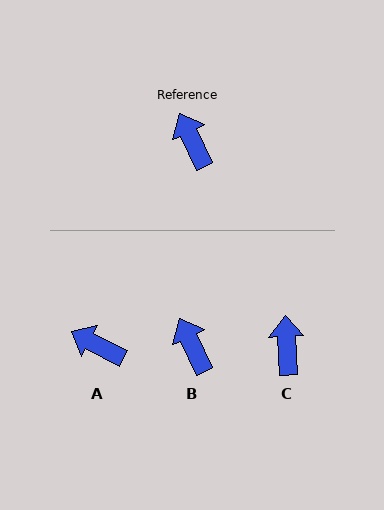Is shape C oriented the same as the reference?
No, it is off by about 23 degrees.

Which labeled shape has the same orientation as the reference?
B.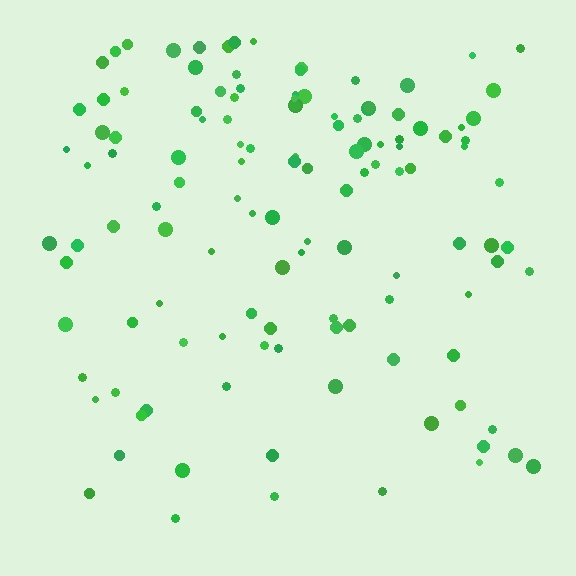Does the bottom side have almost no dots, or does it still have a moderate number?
Still a moderate number, just noticeably fewer than the top.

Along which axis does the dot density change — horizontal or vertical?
Vertical.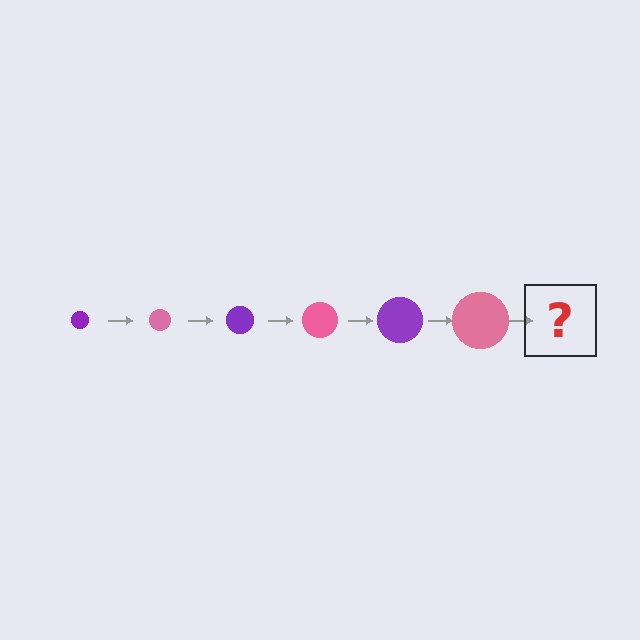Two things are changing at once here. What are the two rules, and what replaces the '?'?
The two rules are that the circle grows larger each step and the color cycles through purple and pink. The '?' should be a purple circle, larger than the previous one.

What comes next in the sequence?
The next element should be a purple circle, larger than the previous one.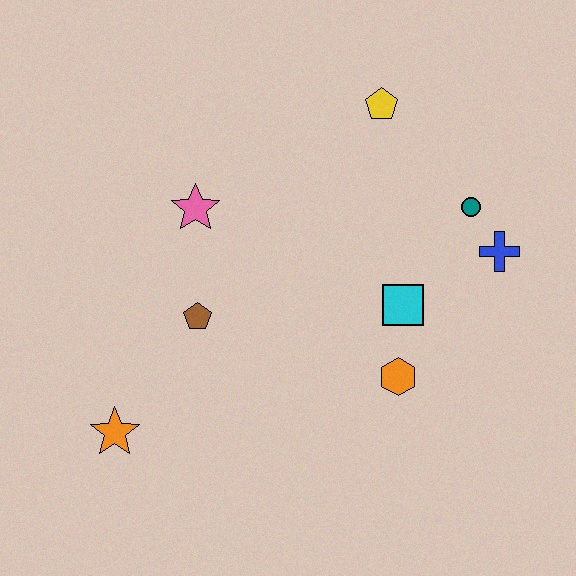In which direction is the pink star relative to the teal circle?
The pink star is to the left of the teal circle.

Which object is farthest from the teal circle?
The orange star is farthest from the teal circle.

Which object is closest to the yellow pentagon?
The teal circle is closest to the yellow pentagon.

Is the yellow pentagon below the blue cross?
No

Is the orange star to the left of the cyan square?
Yes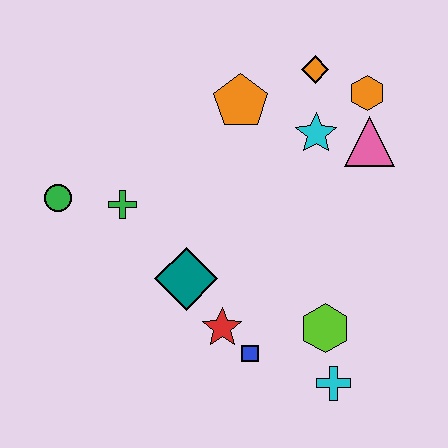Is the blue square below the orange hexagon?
Yes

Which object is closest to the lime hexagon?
The cyan cross is closest to the lime hexagon.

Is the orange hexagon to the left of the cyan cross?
No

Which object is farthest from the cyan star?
The green circle is farthest from the cyan star.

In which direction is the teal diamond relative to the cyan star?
The teal diamond is below the cyan star.